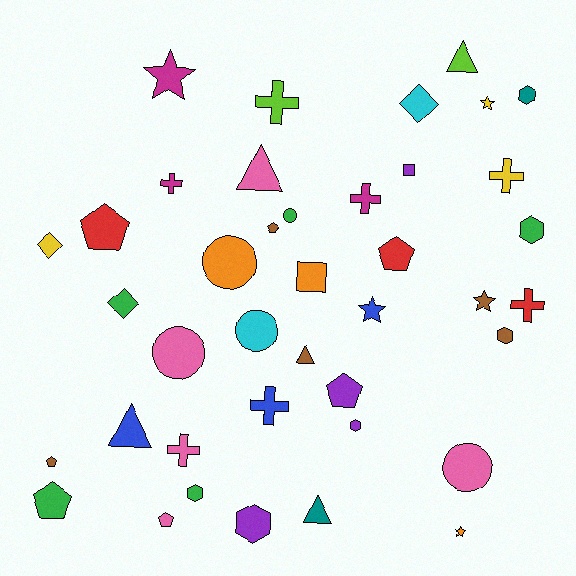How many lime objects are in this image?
There are 2 lime objects.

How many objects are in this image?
There are 40 objects.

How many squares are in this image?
There are 2 squares.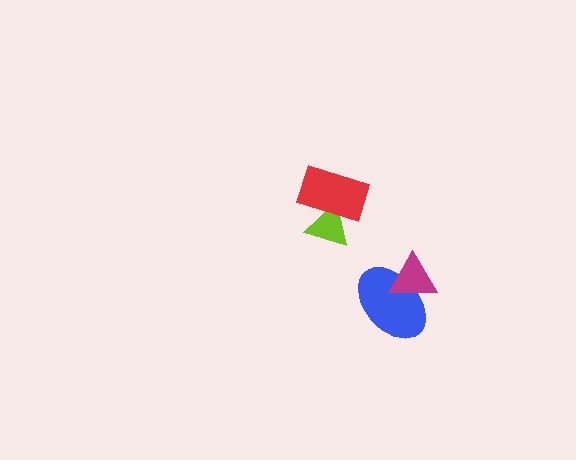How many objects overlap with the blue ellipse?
1 object overlaps with the blue ellipse.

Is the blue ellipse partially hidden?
Yes, it is partially covered by another shape.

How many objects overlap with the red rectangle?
1 object overlaps with the red rectangle.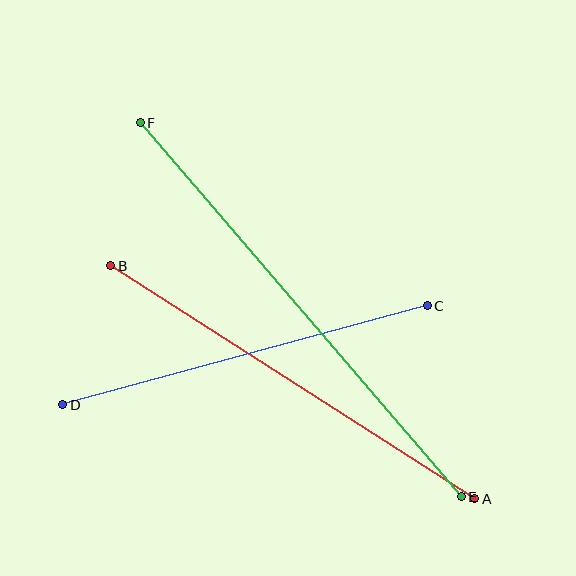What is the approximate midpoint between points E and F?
The midpoint is at approximately (301, 310) pixels.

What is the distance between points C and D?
The distance is approximately 378 pixels.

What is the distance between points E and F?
The distance is approximately 493 pixels.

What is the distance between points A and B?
The distance is approximately 432 pixels.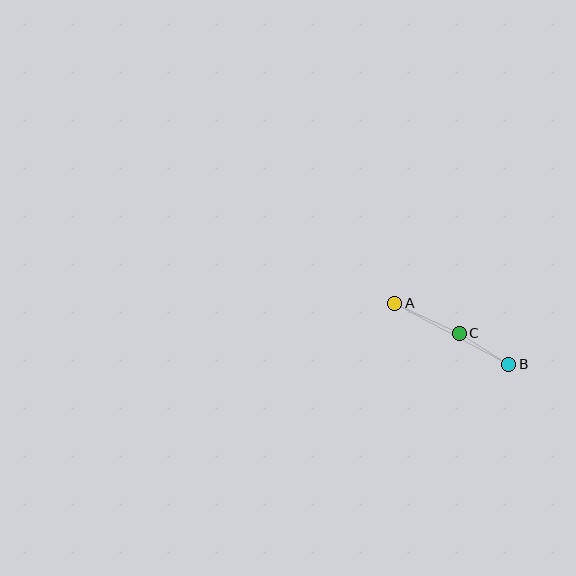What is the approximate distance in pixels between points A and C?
The distance between A and C is approximately 71 pixels.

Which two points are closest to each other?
Points B and C are closest to each other.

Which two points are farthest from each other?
Points A and B are farthest from each other.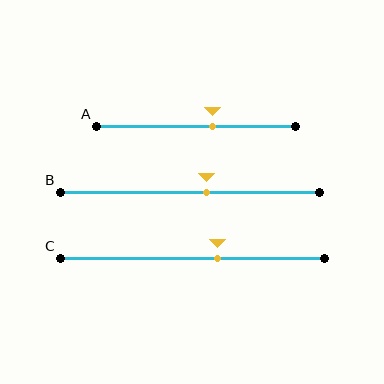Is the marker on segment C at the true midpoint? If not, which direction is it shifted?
No, the marker on segment C is shifted to the right by about 9% of the segment length.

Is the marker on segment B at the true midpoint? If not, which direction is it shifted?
No, the marker on segment B is shifted to the right by about 7% of the segment length.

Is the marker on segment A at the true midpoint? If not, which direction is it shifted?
No, the marker on segment A is shifted to the right by about 8% of the segment length.